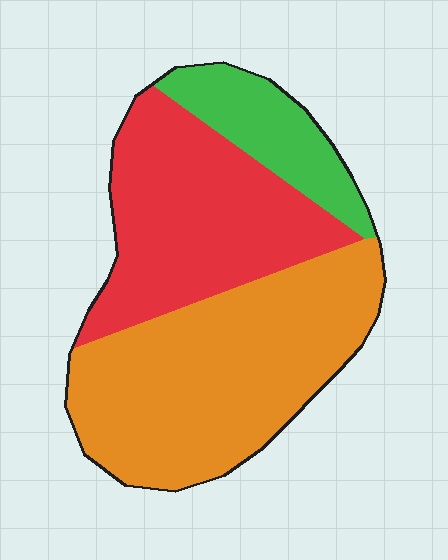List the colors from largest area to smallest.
From largest to smallest: orange, red, green.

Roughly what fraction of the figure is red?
Red covers about 35% of the figure.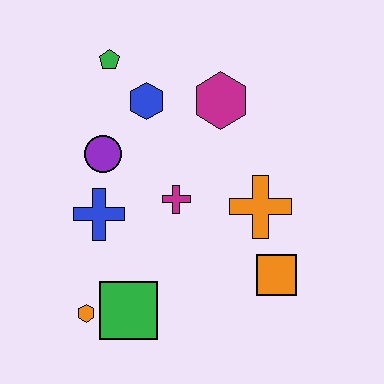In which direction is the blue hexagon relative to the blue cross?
The blue hexagon is above the blue cross.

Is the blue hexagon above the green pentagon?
No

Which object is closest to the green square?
The orange hexagon is closest to the green square.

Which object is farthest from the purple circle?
The orange square is farthest from the purple circle.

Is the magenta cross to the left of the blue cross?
No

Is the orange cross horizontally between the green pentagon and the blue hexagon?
No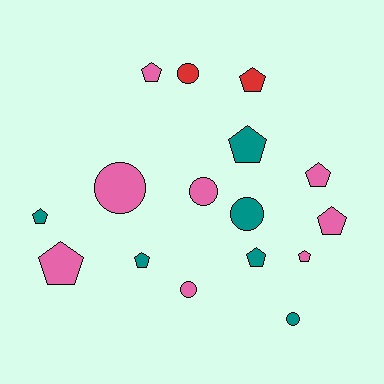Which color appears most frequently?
Pink, with 8 objects.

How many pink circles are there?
There are 3 pink circles.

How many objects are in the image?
There are 16 objects.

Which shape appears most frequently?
Pentagon, with 10 objects.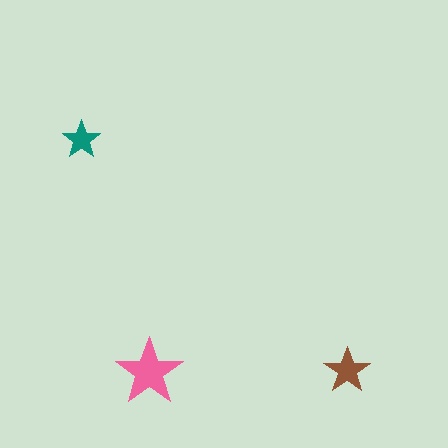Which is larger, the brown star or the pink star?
The pink one.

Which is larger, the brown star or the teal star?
The brown one.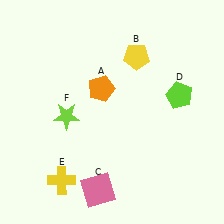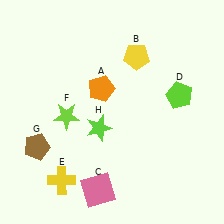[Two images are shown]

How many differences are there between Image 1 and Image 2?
There are 2 differences between the two images.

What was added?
A brown pentagon (G), a lime star (H) were added in Image 2.